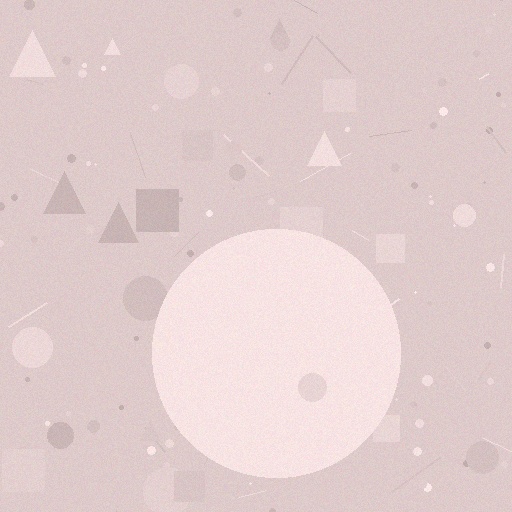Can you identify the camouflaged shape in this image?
The camouflaged shape is a circle.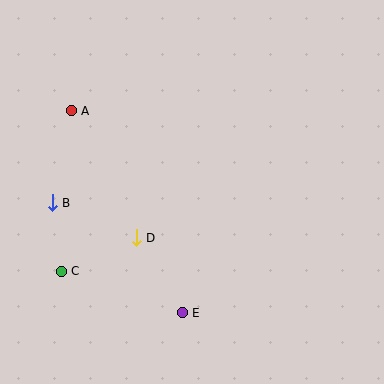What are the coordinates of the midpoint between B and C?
The midpoint between B and C is at (57, 237).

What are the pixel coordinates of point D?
Point D is at (136, 238).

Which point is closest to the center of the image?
Point D at (136, 238) is closest to the center.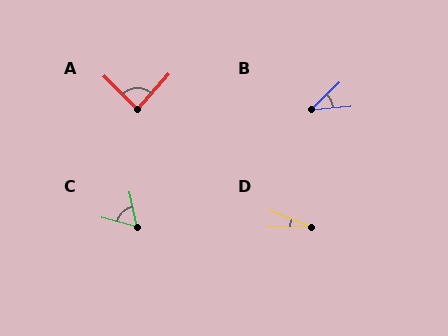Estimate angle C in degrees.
Approximately 63 degrees.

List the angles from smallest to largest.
D (21°), B (38°), C (63°), A (86°).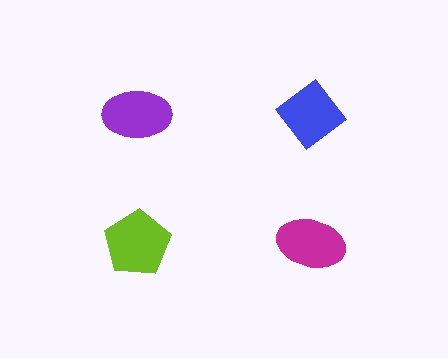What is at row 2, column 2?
A magenta ellipse.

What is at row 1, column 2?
A blue diamond.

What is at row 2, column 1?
A lime pentagon.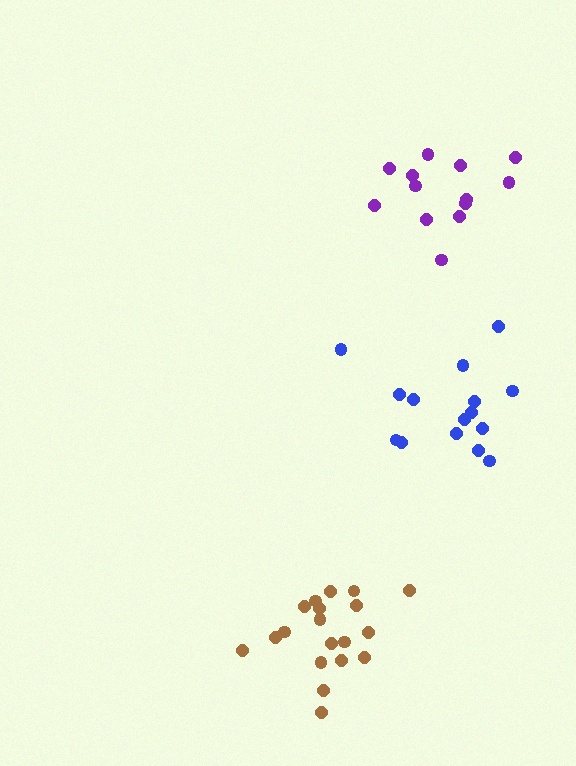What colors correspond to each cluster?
The clusters are colored: brown, purple, blue.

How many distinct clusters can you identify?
There are 3 distinct clusters.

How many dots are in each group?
Group 1: 19 dots, Group 2: 13 dots, Group 3: 15 dots (47 total).